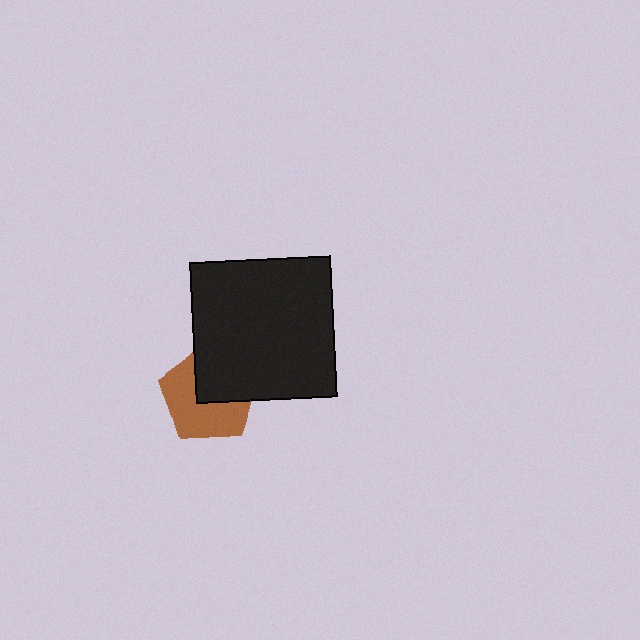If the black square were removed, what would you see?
You would see the complete brown pentagon.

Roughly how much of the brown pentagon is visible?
About half of it is visible (roughly 57%).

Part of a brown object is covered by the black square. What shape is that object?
It is a pentagon.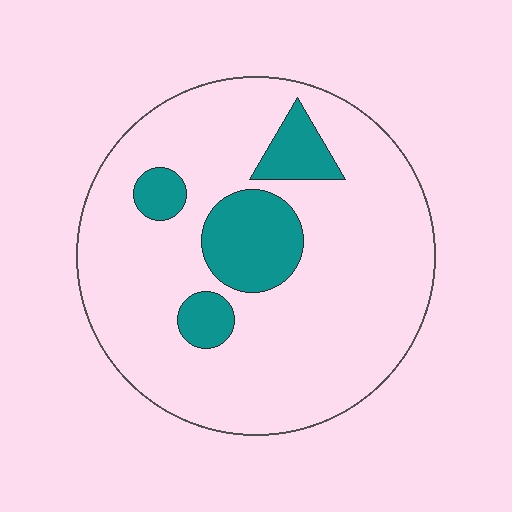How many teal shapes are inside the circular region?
4.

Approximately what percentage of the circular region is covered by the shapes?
Approximately 15%.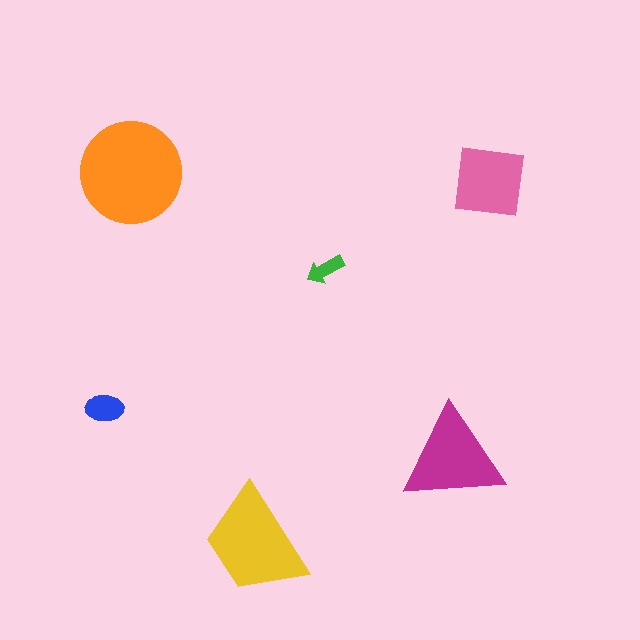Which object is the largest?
The orange circle.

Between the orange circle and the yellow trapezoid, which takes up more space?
The orange circle.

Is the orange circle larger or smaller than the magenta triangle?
Larger.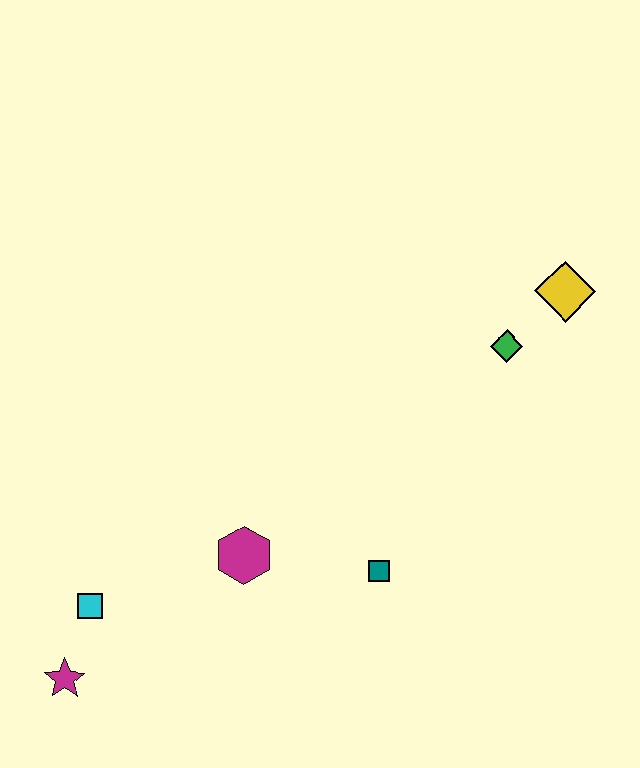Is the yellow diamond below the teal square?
No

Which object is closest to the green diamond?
The yellow diamond is closest to the green diamond.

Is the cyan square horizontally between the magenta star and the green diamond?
Yes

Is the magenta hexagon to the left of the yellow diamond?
Yes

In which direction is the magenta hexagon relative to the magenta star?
The magenta hexagon is to the right of the magenta star.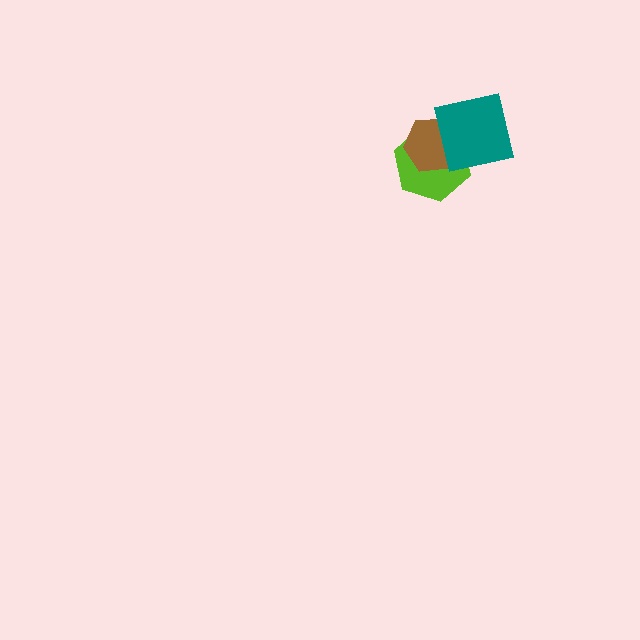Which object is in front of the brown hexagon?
The teal square is in front of the brown hexagon.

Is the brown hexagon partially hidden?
Yes, it is partially covered by another shape.